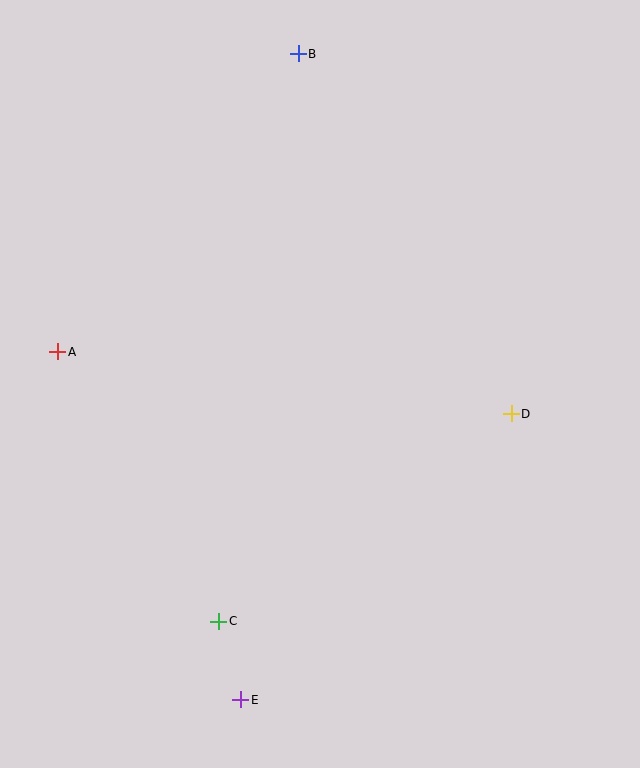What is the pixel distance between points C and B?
The distance between C and B is 573 pixels.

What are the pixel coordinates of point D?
Point D is at (511, 414).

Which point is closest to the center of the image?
Point D at (511, 414) is closest to the center.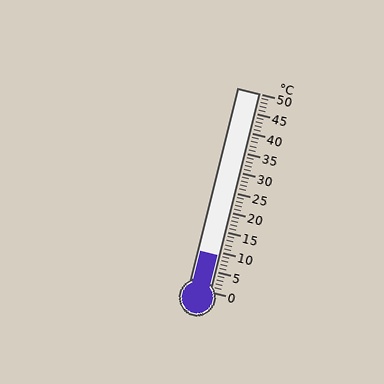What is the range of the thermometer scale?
The thermometer scale ranges from 0°C to 50°C.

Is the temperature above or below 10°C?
The temperature is below 10°C.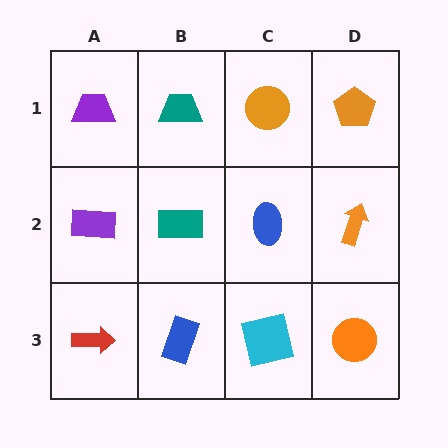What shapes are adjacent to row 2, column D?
An orange pentagon (row 1, column D), an orange circle (row 3, column D), a blue ellipse (row 2, column C).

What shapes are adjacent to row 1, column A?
A purple rectangle (row 2, column A), a teal trapezoid (row 1, column B).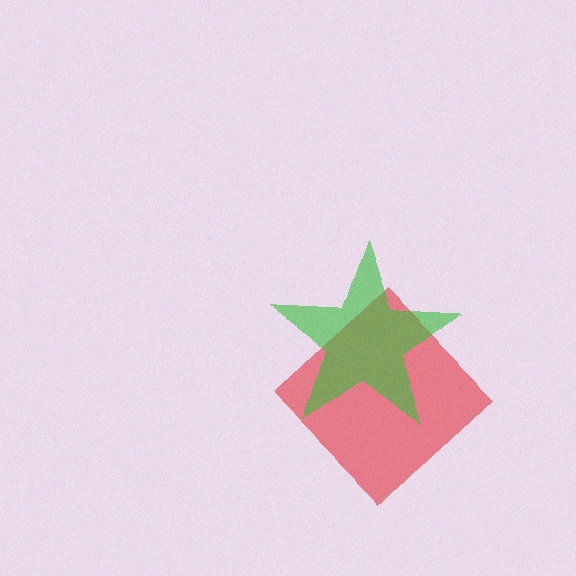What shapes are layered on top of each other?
The layered shapes are: a red diamond, a green star.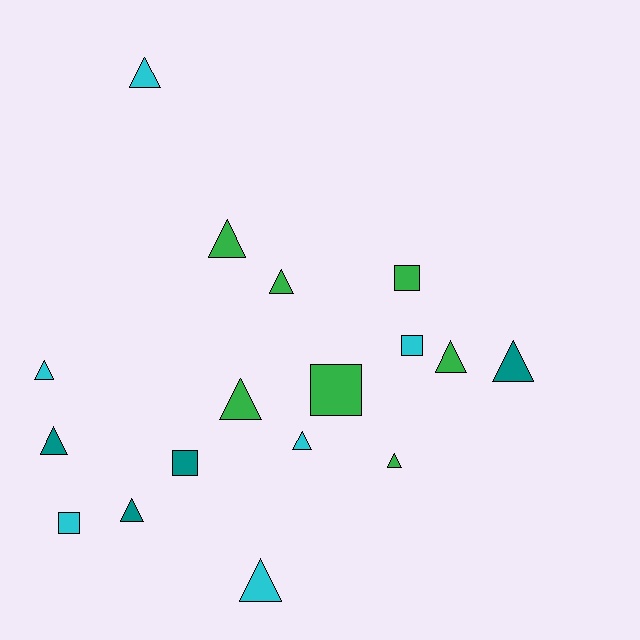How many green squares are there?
There are 2 green squares.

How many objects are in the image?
There are 17 objects.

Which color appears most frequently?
Green, with 7 objects.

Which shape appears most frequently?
Triangle, with 12 objects.